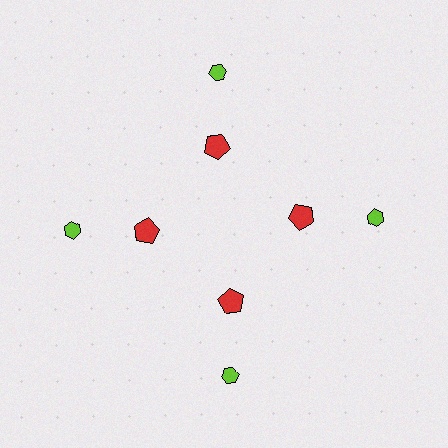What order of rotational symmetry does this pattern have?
This pattern has 4-fold rotational symmetry.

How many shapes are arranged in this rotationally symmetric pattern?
There are 8 shapes, arranged in 4 groups of 2.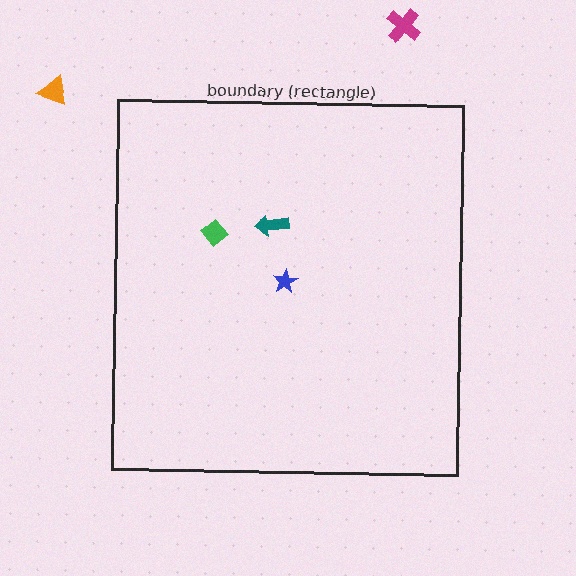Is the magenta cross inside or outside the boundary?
Outside.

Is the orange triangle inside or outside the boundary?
Outside.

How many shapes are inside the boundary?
3 inside, 2 outside.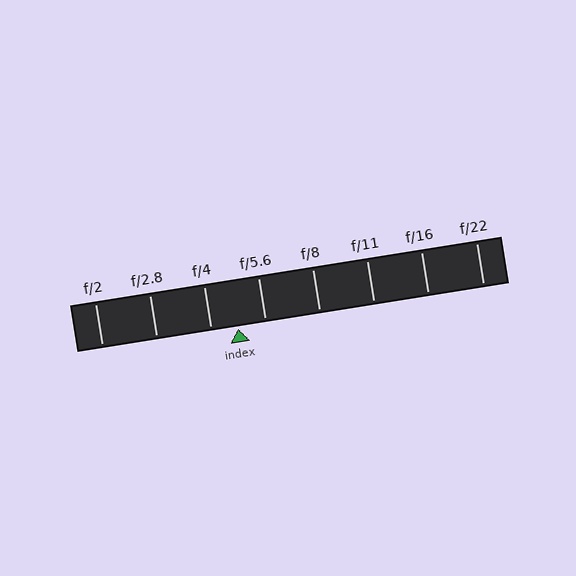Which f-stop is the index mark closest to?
The index mark is closest to f/5.6.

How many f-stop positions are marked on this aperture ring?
There are 8 f-stop positions marked.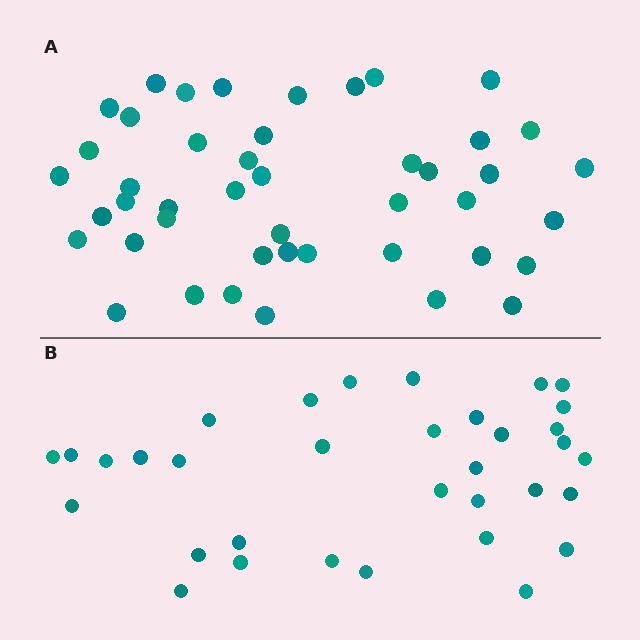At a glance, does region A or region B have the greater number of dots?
Region A (the top region) has more dots.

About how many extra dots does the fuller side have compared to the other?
Region A has roughly 12 or so more dots than region B.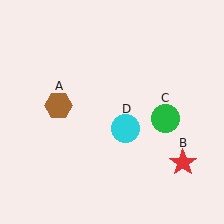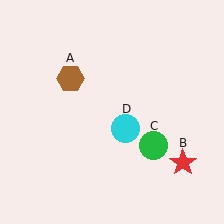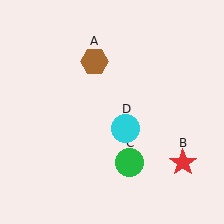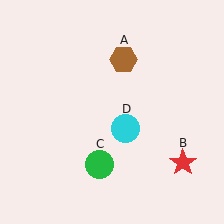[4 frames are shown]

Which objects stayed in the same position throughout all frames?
Red star (object B) and cyan circle (object D) remained stationary.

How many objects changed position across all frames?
2 objects changed position: brown hexagon (object A), green circle (object C).